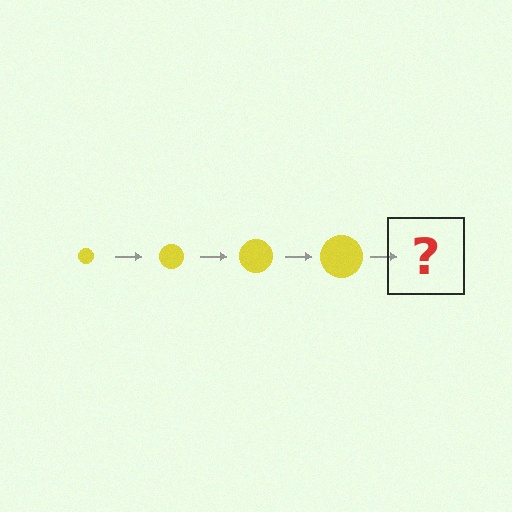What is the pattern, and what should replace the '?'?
The pattern is that the circle gets progressively larger each step. The '?' should be a yellow circle, larger than the previous one.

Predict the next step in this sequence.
The next step is a yellow circle, larger than the previous one.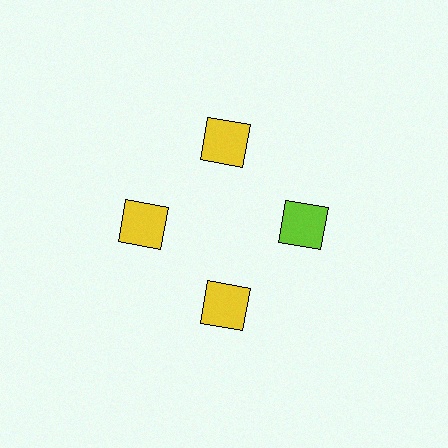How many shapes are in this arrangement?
There are 4 shapes arranged in a ring pattern.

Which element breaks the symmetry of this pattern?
The lime square at roughly the 3 o'clock position breaks the symmetry. All other shapes are yellow squares.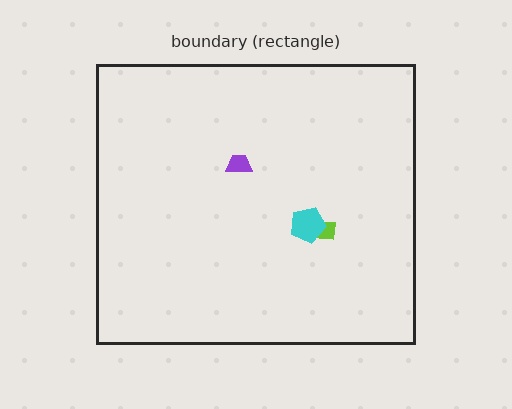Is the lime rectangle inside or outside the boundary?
Inside.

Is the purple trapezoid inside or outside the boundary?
Inside.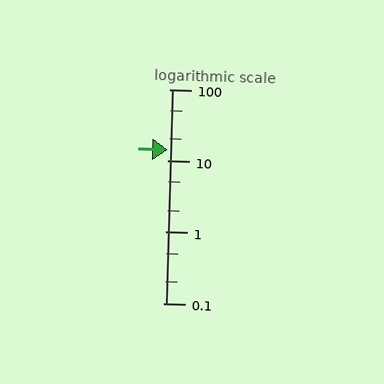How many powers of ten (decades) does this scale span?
The scale spans 3 decades, from 0.1 to 100.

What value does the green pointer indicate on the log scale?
The pointer indicates approximately 14.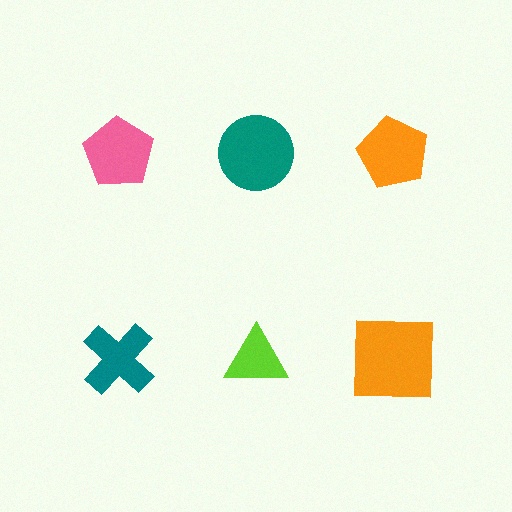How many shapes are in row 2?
3 shapes.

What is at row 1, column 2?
A teal circle.